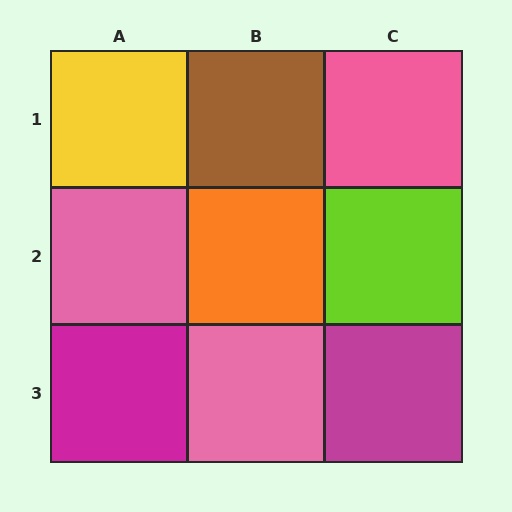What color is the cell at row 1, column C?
Pink.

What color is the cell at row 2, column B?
Orange.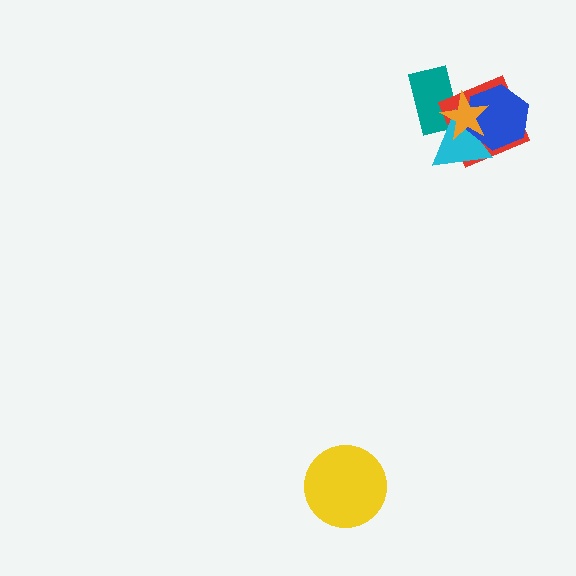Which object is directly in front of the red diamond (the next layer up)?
The cyan triangle is directly in front of the red diamond.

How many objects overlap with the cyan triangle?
4 objects overlap with the cyan triangle.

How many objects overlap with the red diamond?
4 objects overlap with the red diamond.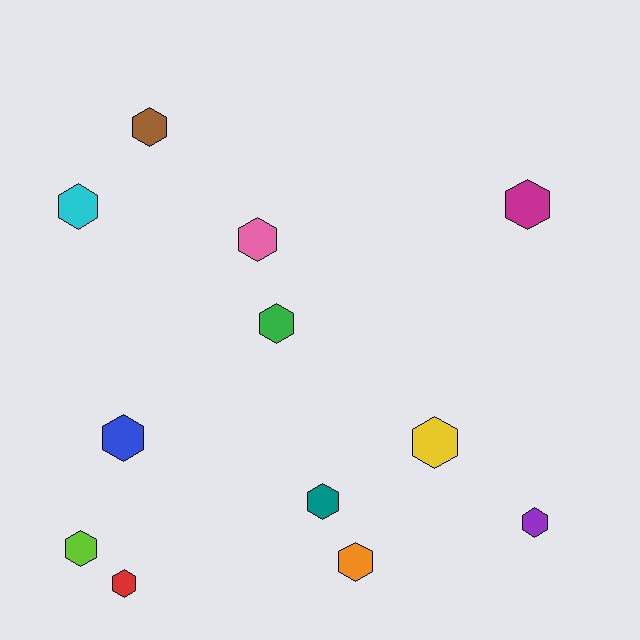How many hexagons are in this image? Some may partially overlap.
There are 12 hexagons.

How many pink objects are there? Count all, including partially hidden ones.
There is 1 pink object.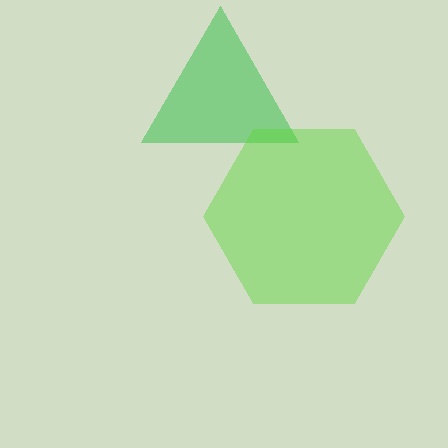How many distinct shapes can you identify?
There are 2 distinct shapes: a green triangle, a lime hexagon.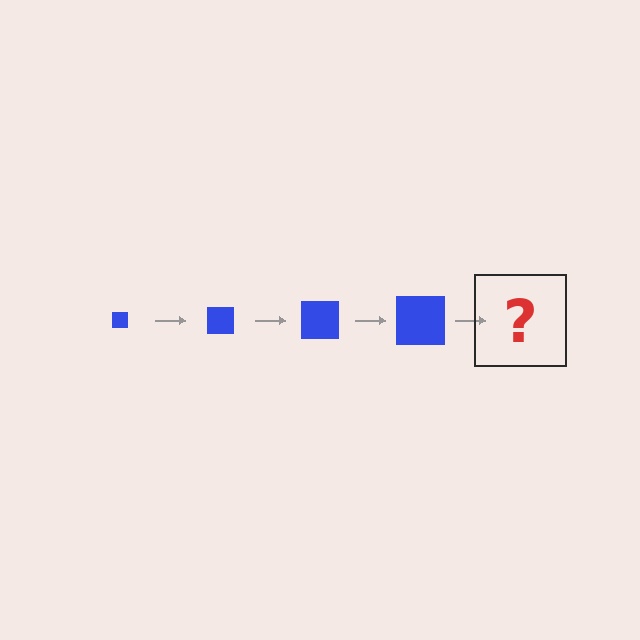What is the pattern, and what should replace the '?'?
The pattern is that the square gets progressively larger each step. The '?' should be a blue square, larger than the previous one.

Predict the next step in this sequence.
The next step is a blue square, larger than the previous one.